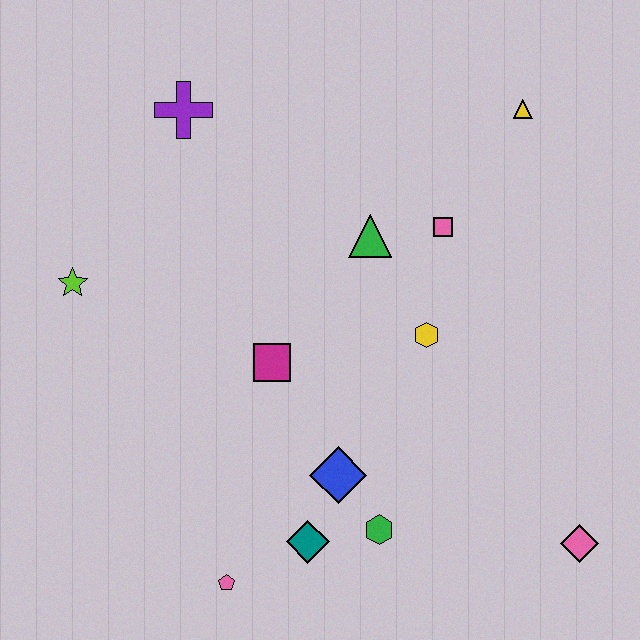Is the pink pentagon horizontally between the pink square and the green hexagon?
No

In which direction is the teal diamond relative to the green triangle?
The teal diamond is below the green triangle.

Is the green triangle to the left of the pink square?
Yes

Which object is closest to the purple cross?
The lime star is closest to the purple cross.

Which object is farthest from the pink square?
The pink pentagon is farthest from the pink square.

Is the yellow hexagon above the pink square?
No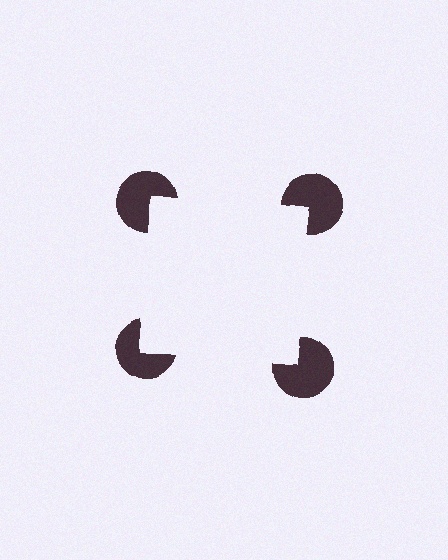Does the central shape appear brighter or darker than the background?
It typically appears slightly brighter than the background, even though no actual brightness change is drawn.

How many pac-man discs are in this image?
There are 4 — one at each vertex of the illusory square.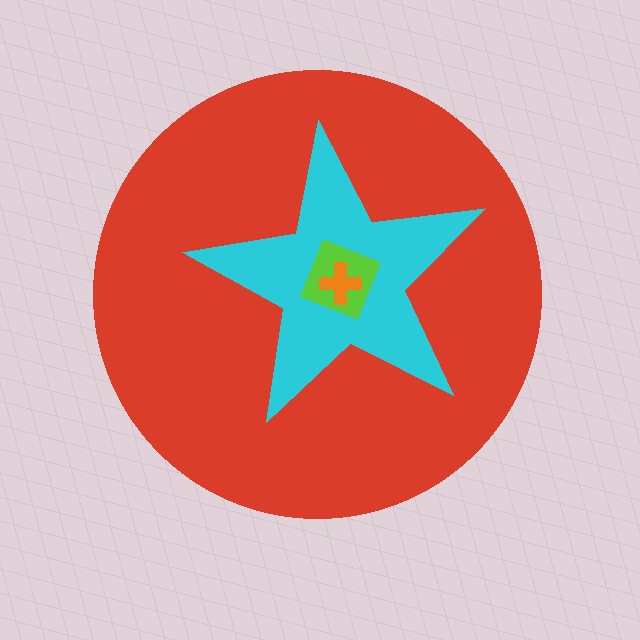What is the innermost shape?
The orange cross.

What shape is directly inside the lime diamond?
The orange cross.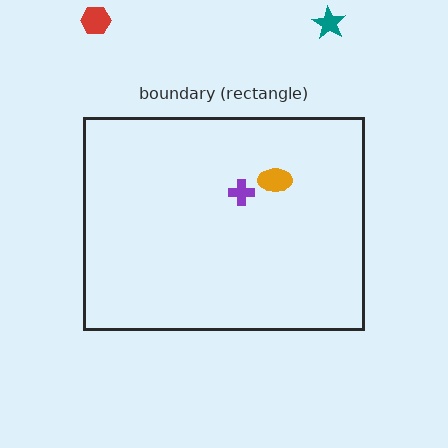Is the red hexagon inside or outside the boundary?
Outside.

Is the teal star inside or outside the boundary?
Outside.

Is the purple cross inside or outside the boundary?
Inside.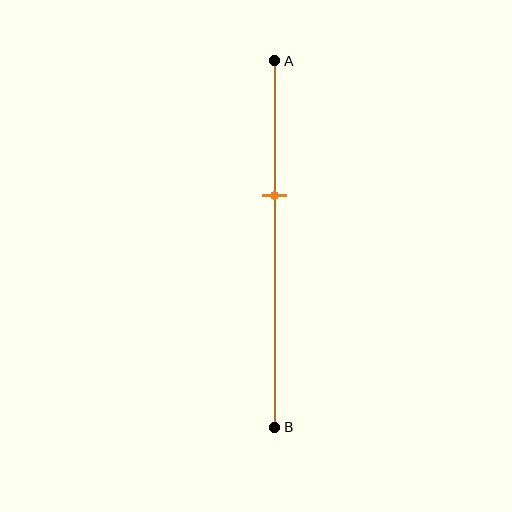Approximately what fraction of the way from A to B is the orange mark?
The orange mark is approximately 35% of the way from A to B.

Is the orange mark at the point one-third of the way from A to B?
No, the mark is at about 35% from A, not at the 33% one-third point.